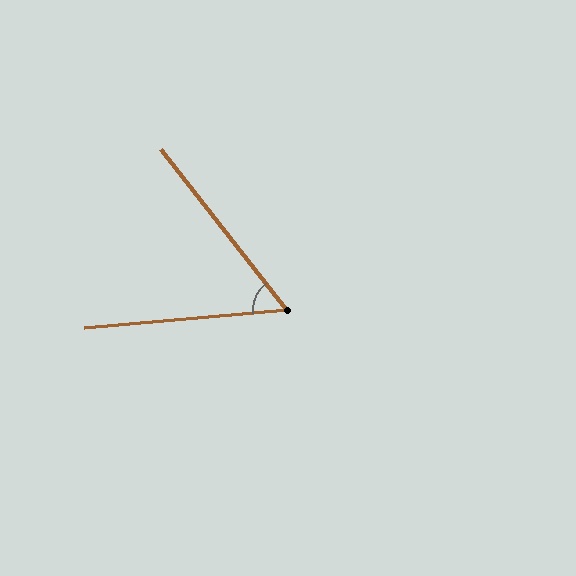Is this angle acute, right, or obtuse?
It is acute.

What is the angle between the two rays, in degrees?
Approximately 57 degrees.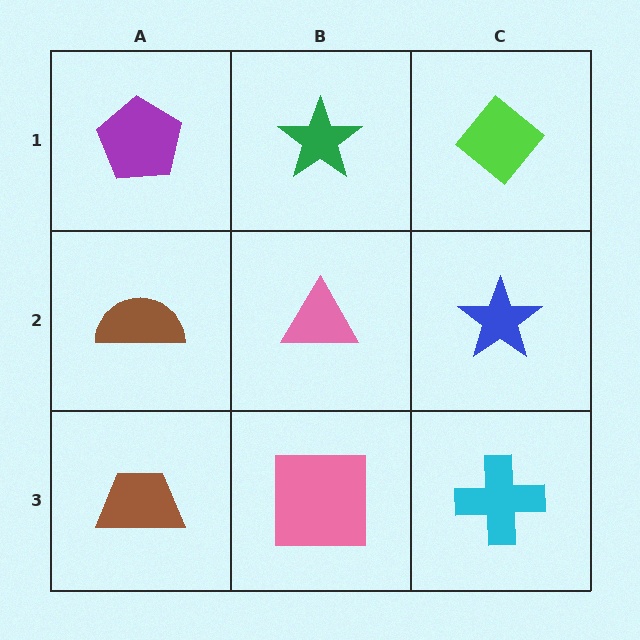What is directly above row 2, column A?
A purple pentagon.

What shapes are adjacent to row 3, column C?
A blue star (row 2, column C), a pink square (row 3, column B).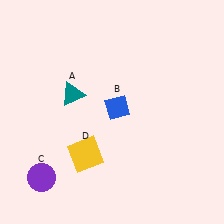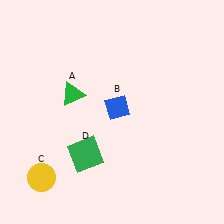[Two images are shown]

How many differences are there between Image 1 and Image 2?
There are 3 differences between the two images.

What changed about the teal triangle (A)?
In Image 1, A is teal. In Image 2, it changed to green.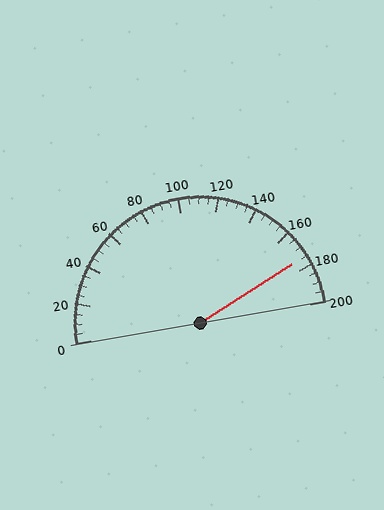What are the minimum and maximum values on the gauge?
The gauge ranges from 0 to 200.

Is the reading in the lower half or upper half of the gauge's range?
The reading is in the upper half of the range (0 to 200).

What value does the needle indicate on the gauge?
The needle indicates approximately 175.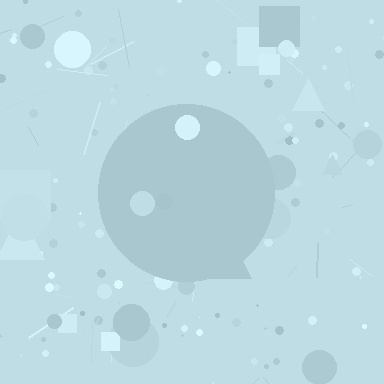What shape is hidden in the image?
A circle is hidden in the image.